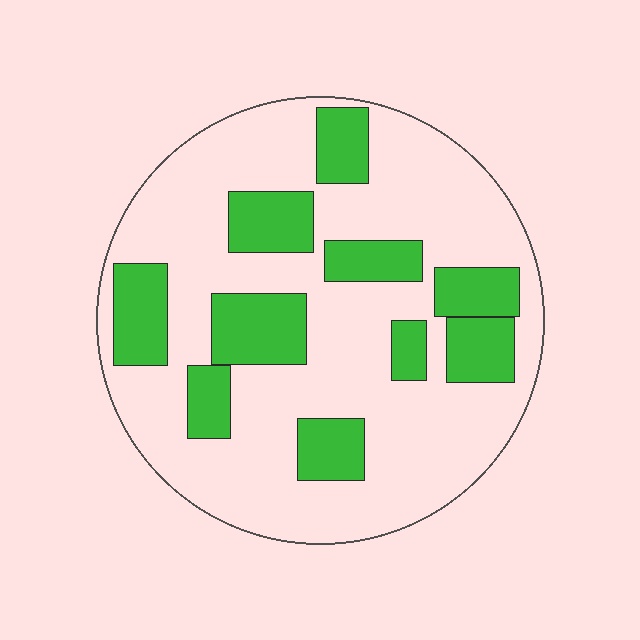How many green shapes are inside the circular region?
10.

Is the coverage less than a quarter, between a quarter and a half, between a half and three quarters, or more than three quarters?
Between a quarter and a half.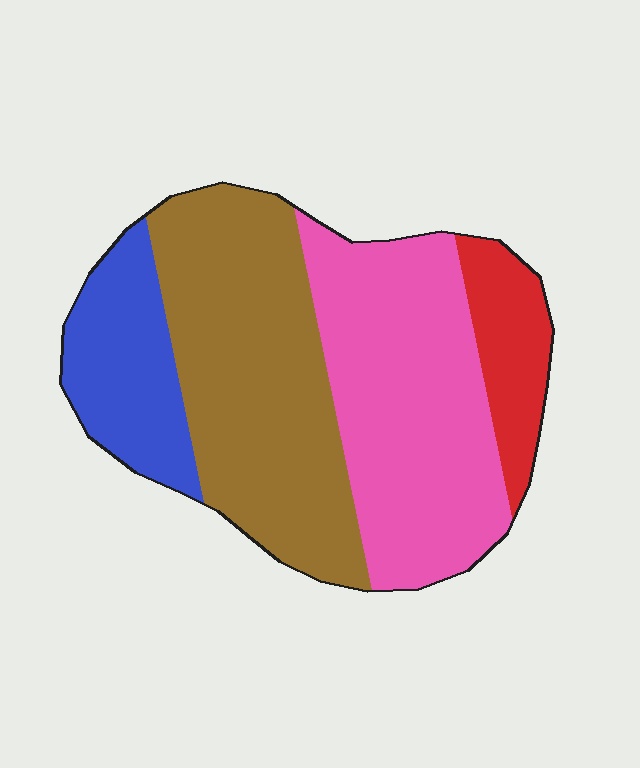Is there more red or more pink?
Pink.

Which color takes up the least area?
Red, at roughly 10%.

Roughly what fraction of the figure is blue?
Blue covers roughly 15% of the figure.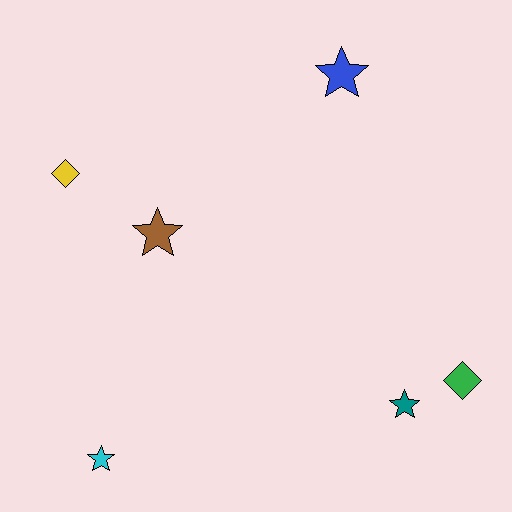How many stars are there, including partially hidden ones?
There are 4 stars.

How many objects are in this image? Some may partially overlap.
There are 6 objects.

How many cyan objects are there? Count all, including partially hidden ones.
There is 1 cyan object.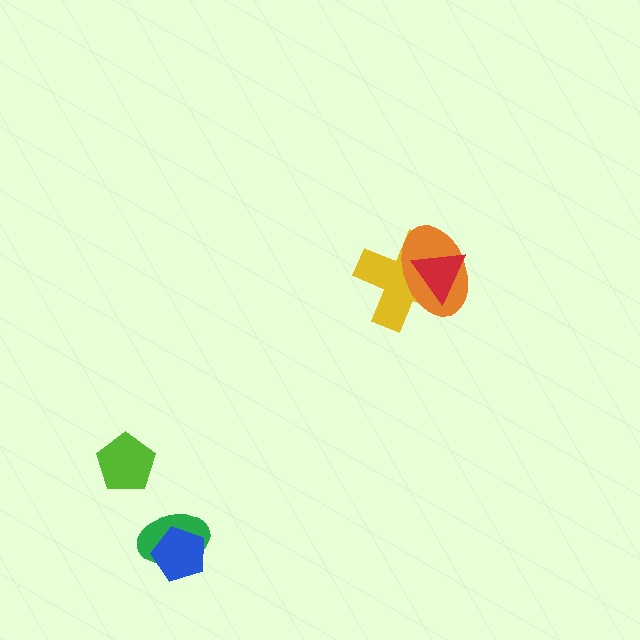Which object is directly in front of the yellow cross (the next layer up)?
The orange ellipse is directly in front of the yellow cross.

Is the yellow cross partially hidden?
Yes, it is partially covered by another shape.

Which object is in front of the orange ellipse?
The red triangle is in front of the orange ellipse.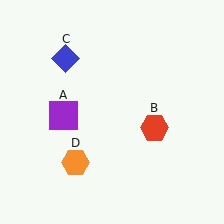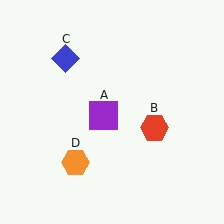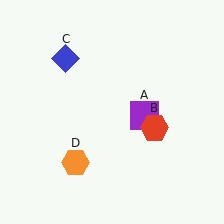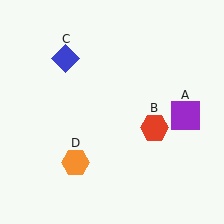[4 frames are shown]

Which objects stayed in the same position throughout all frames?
Red hexagon (object B) and blue diamond (object C) and orange hexagon (object D) remained stationary.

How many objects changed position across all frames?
1 object changed position: purple square (object A).